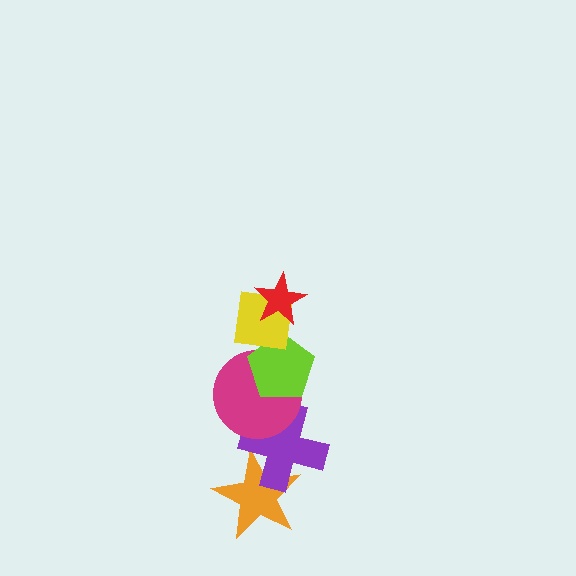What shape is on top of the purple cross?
The magenta circle is on top of the purple cross.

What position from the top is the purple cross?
The purple cross is 5th from the top.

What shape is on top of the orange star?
The purple cross is on top of the orange star.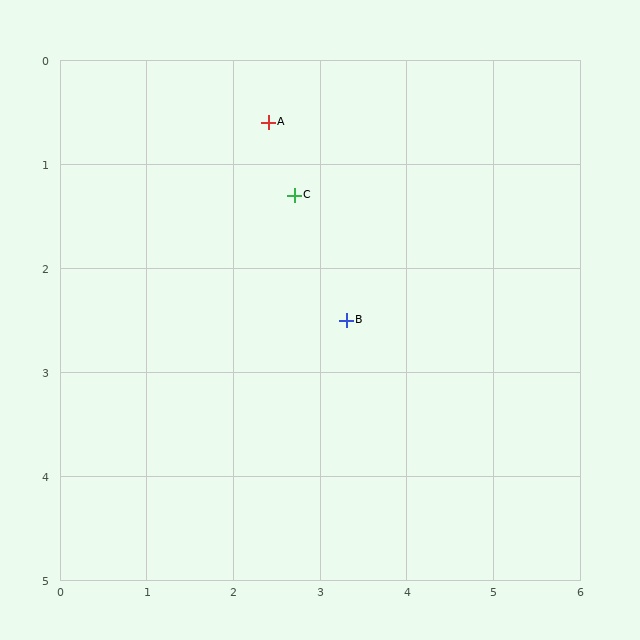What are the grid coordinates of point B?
Point B is at approximately (3.3, 2.5).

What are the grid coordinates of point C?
Point C is at approximately (2.7, 1.3).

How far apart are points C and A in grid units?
Points C and A are about 0.8 grid units apart.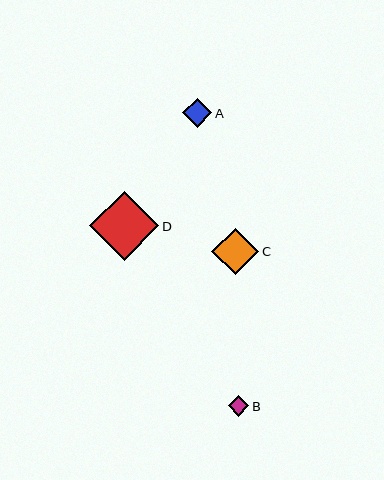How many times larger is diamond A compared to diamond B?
Diamond A is approximately 1.4 times the size of diamond B.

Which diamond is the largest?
Diamond D is the largest with a size of approximately 69 pixels.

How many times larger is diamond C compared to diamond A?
Diamond C is approximately 1.6 times the size of diamond A.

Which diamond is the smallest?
Diamond B is the smallest with a size of approximately 20 pixels.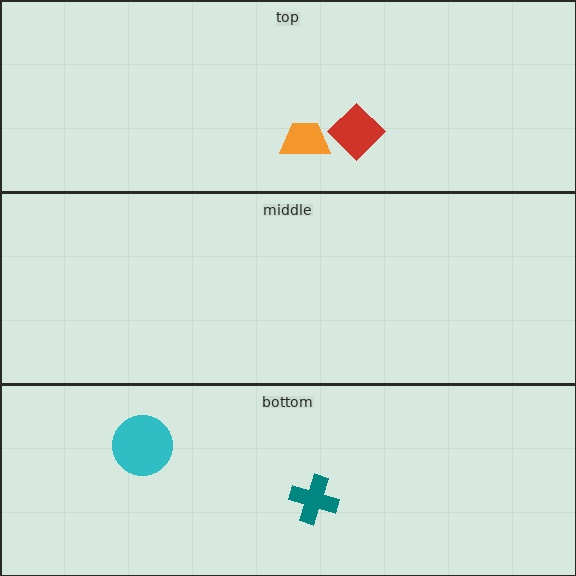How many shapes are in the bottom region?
2.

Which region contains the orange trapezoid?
The top region.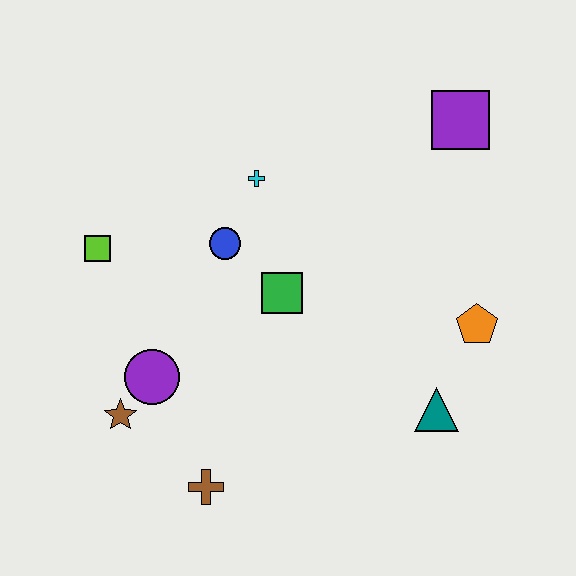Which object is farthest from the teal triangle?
The lime square is farthest from the teal triangle.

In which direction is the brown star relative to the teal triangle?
The brown star is to the left of the teal triangle.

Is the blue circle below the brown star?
No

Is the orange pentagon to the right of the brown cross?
Yes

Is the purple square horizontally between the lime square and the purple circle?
No